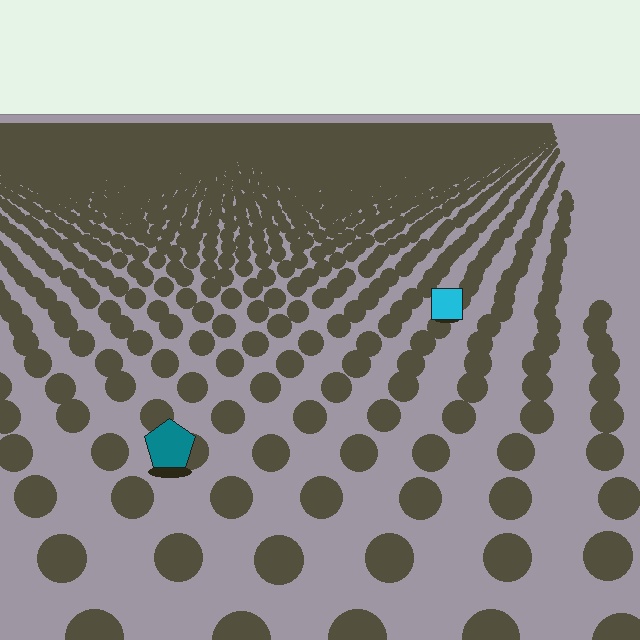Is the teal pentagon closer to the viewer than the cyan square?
Yes. The teal pentagon is closer — you can tell from the texture gradient: the ground texture is coarser near it.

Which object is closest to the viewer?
The teal pentagon is closest. The texture marks near it are larger and more spread out.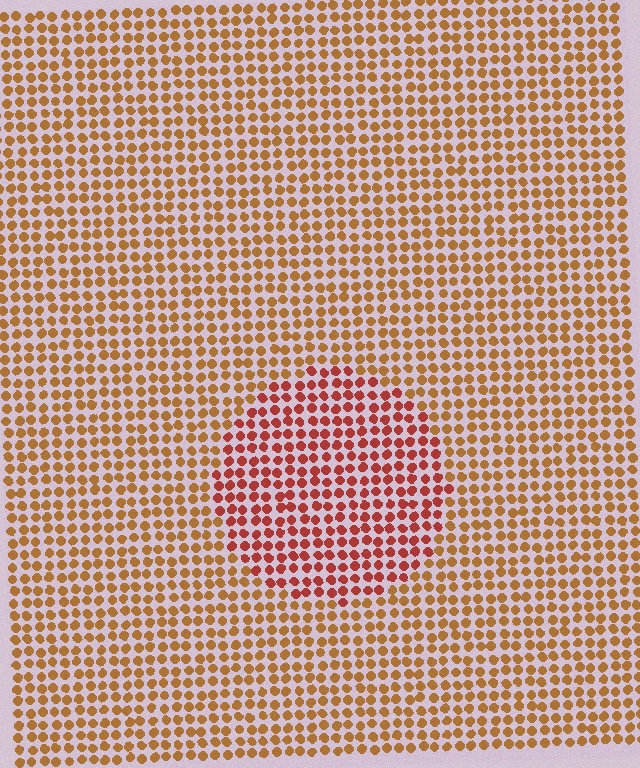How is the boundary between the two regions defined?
The boundary is defined purely by a slight shift in hue (about 30 degrees). Spacing, size, and orientation are identical on both sides.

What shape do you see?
I see a circle.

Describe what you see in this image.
The image is filled with small brown elements in a uniform arrangement. A circle-shaped region is visible where the elements are tinted to a slightly different hue, forming a subtle color boundary.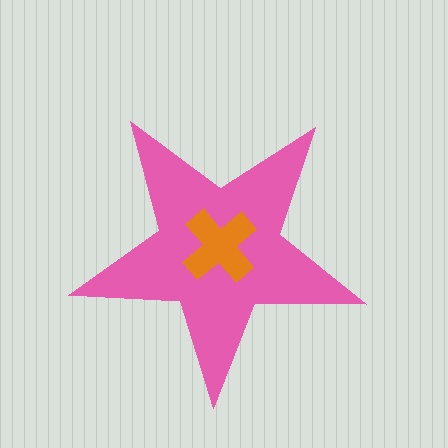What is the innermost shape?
The orange cross.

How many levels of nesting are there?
2.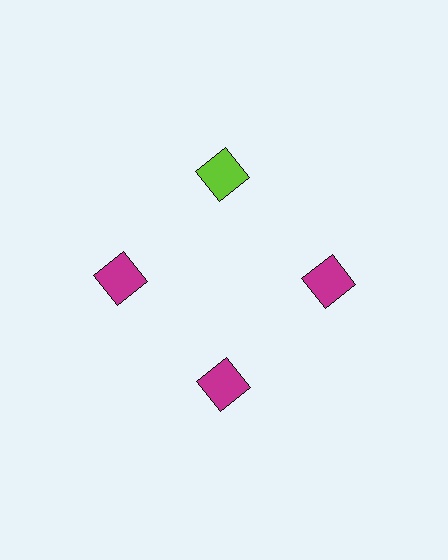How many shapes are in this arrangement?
There are 4 shapes arranged in a ring pattern.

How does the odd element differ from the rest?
It has a different color: lime instead of magenta.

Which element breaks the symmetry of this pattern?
The lime square at roughly the 12 o'clock position breaks the symmetry. All other shapes are magenta squares.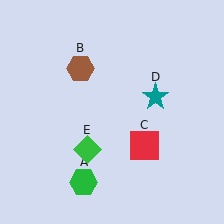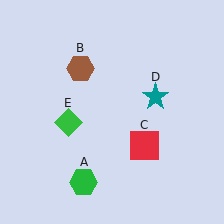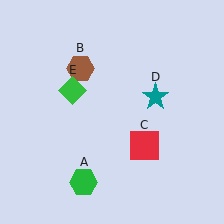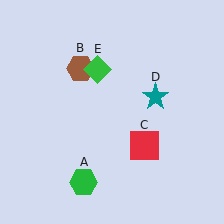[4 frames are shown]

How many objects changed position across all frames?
1 object changed position: green diamond (object E).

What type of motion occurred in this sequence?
The green diamond (object E) rotated clockwise around the center of the scene.